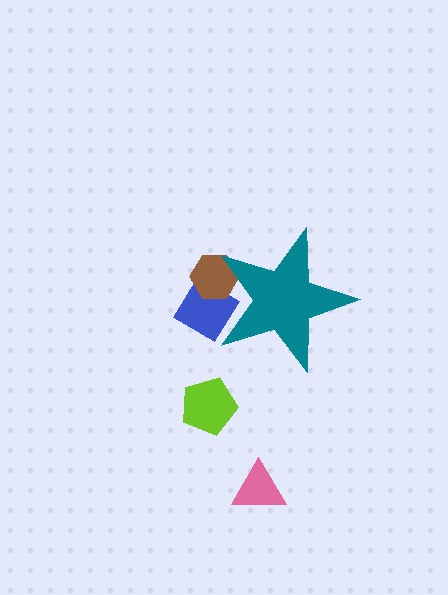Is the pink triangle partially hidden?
No, the pink triangle is fully visible.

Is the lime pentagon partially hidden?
No, the lime pentagon is fully visible.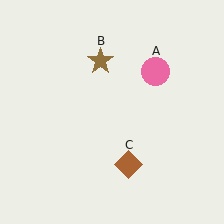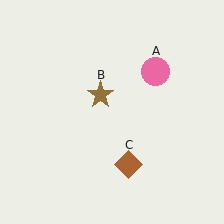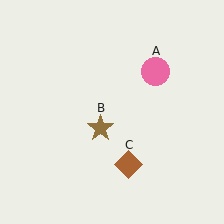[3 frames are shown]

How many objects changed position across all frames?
1 object changed position: brown star (object B).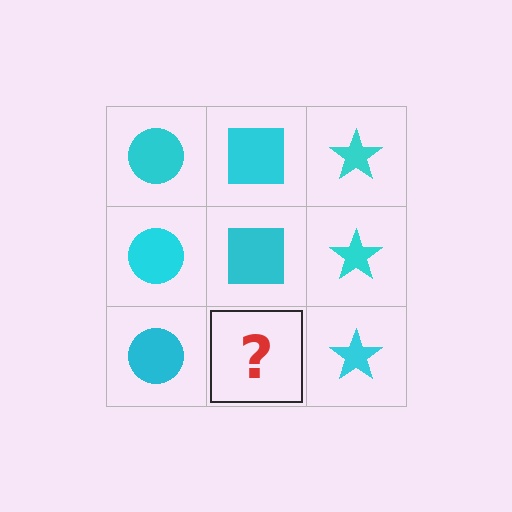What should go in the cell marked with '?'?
The missing cell should contain a cyan square.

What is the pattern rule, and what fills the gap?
The rule is that each column has a consistent shape. The gap should be filled with a cyan square.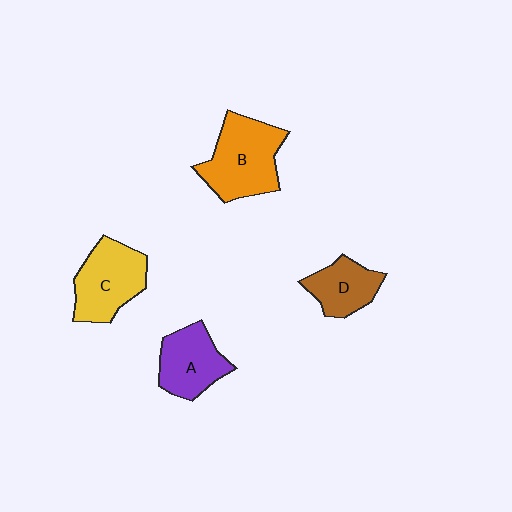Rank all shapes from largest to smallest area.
From largest to smallest: B (orange), C (yellow), A (purple), D (brown).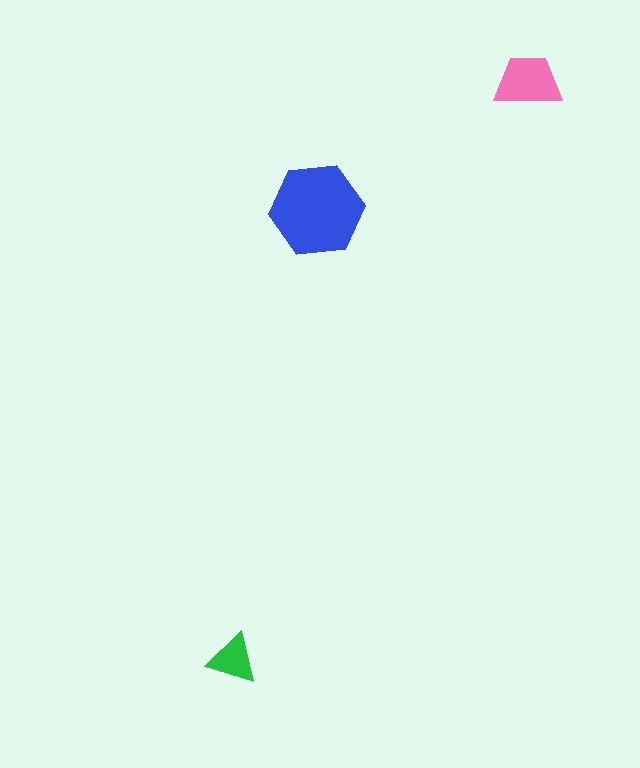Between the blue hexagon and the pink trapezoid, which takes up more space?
The blue hexagon.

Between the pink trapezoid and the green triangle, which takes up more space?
The pink trapezoid.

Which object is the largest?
The blue hexagon.